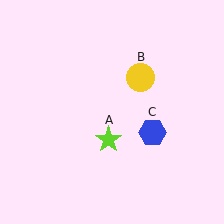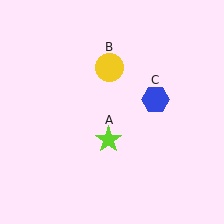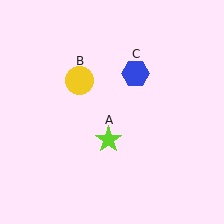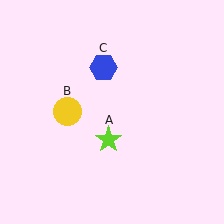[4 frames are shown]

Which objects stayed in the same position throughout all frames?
Lime star (object A) remained stationary.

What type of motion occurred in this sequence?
The yellow circle (object B), blue hexagon (object C) rotated counterclockwise around the center of the scene.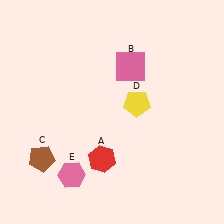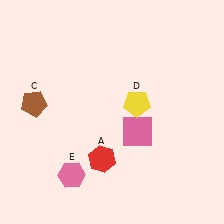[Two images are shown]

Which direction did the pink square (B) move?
The pink square (B) moved down.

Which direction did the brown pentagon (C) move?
The brown pentagon (C) moved up.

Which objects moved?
The objects that moved are: the pink square (B), the brown pentagon (C).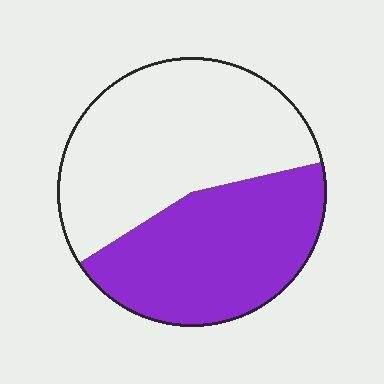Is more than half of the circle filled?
No.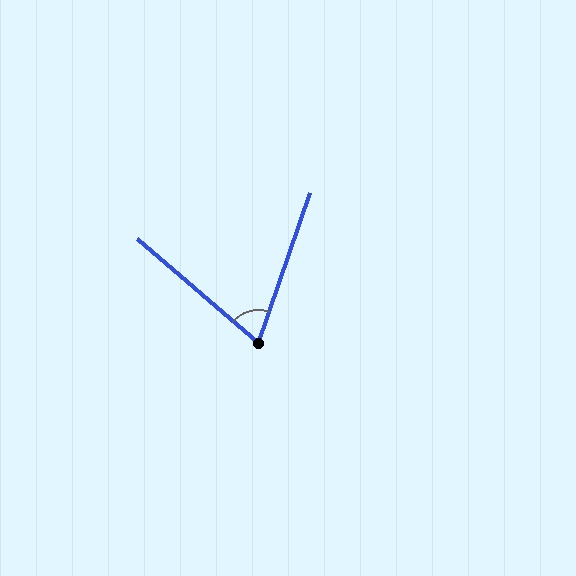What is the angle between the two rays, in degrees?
Approximately 68 degrees.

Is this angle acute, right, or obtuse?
It is acute.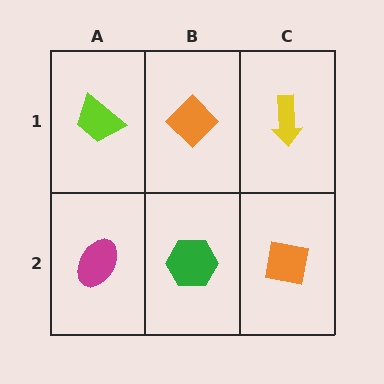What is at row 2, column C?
An orange square.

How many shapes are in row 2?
3 shapes.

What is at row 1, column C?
A yellow arrow.